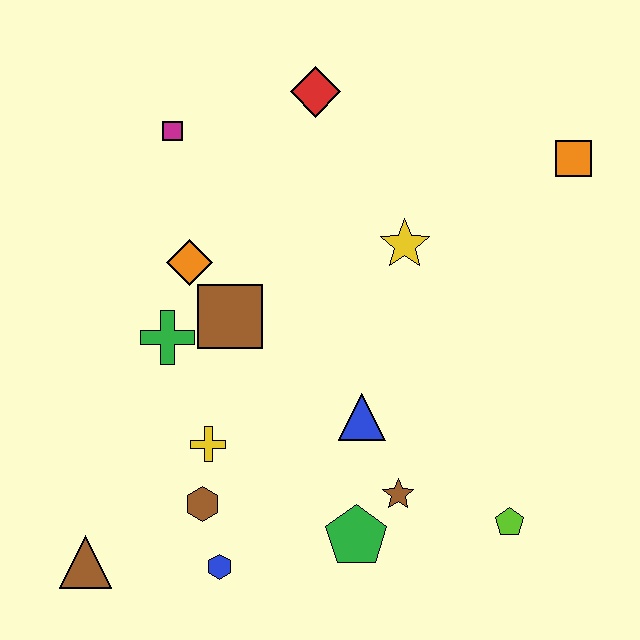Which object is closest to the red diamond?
The magenta square is closest to the red diamond.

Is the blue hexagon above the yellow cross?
No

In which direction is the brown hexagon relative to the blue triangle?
The brown hexagon is to the left of the blue triangle.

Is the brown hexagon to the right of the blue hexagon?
No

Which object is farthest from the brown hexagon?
The orange square is farthest from the brown hexagon.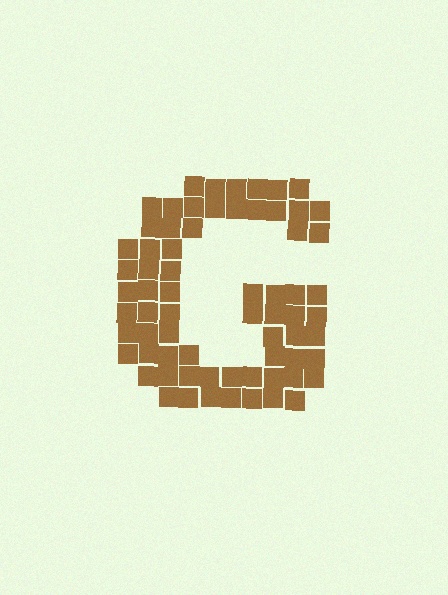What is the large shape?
The large shape is the letter G.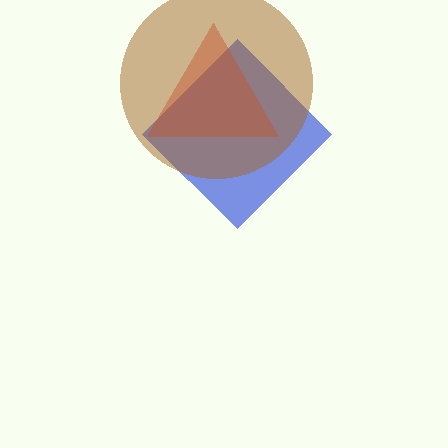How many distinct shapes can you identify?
There are 3 distinct shapes: a blue diamond, a red triangle, a brown circle.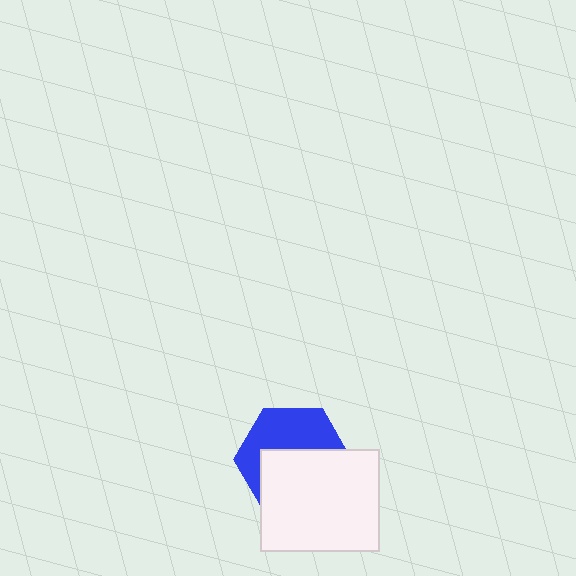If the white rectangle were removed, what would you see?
You would see the complete blue hexagon.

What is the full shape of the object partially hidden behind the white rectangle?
The partially hidden object is a blue hexagon.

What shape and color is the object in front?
The object in front is a white rectangle.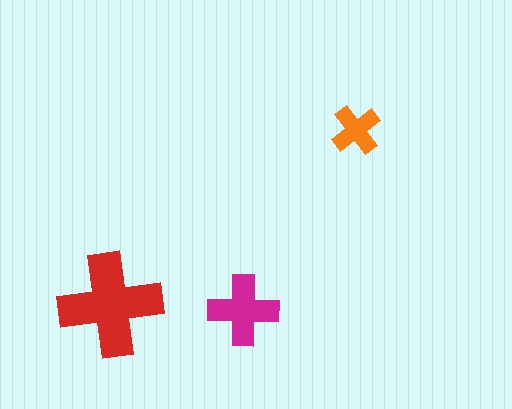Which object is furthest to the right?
The orange cross is rightmost.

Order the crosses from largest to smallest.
the red one, the magenta one, the orange one.